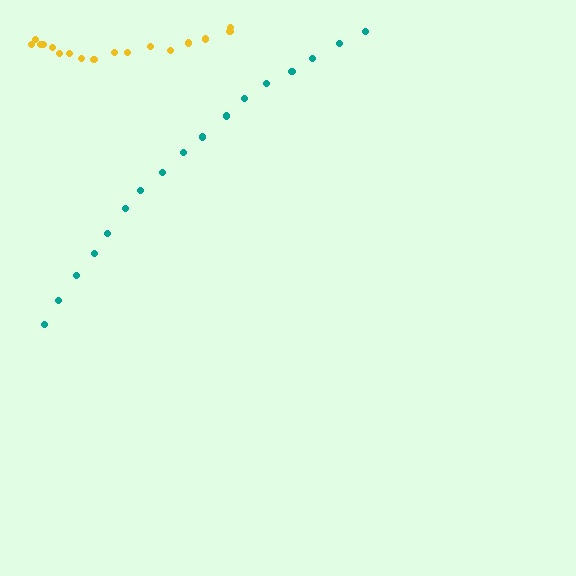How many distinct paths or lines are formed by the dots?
There are 2 distinct paths.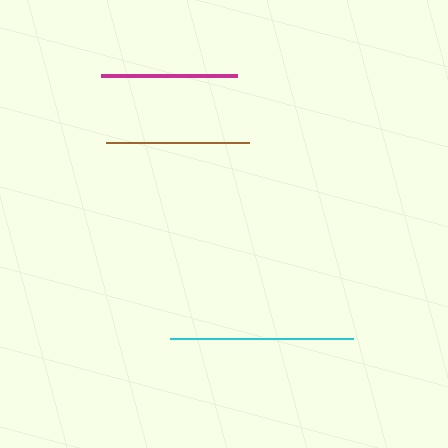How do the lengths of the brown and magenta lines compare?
The brown and magenta lines are approximately the same length.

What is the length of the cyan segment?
The cyan segment is approximately 183 pixels long.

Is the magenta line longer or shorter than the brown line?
The brown line is longer than the magenta line.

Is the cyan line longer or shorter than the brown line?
The cyan line is longer than the brown line.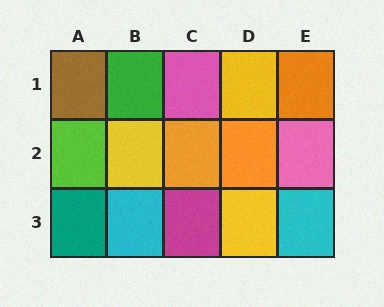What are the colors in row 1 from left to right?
Brown, green, pink, yellow, orange.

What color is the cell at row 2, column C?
Orange.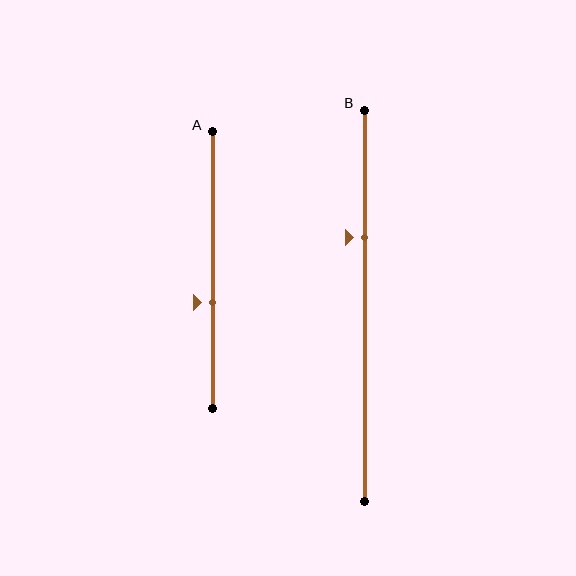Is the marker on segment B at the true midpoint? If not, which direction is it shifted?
No, the marker on segment B is shifted upward by about 17% of the segment length.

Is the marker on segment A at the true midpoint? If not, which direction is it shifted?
No, the marker on segment A is shifted downward by about 11% of the segment length.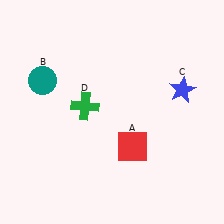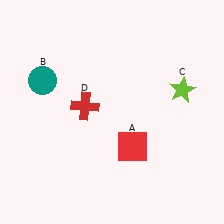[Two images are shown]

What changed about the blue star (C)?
In Image 1, C is blue. In Image 2, it changed to lime.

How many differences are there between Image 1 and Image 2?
There are 2 differences between the two images.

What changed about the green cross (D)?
In Image 1, D is green. In Image 2, it changed to red.